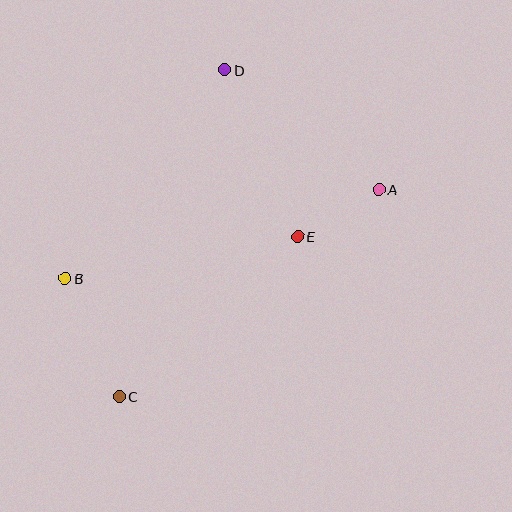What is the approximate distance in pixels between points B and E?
The distance between B and E is approximately 236 pixels.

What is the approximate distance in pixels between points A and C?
The distance between A and C is approximately 332 pixels.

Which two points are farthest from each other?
Points C and D are farthest from each other.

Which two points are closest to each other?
Points A and E are closest to each other.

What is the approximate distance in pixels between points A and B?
The distance between A and B is approximately 326 pixels.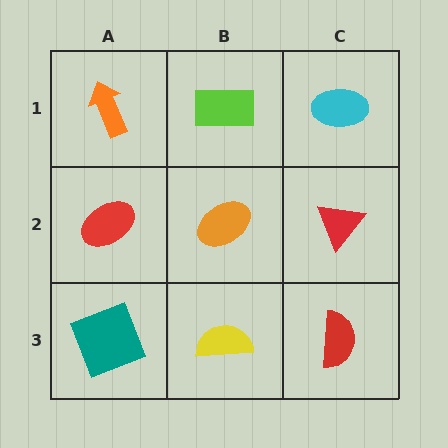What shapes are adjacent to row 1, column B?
An orange ellipse (row 2, column B), an orange arrow (row 1, column A), a cyan ellipse (row 1, column C).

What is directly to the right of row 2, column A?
An orange ellipse.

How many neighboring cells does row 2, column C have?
3.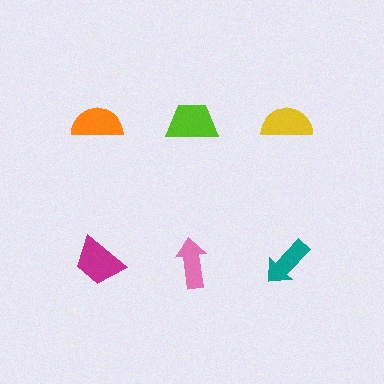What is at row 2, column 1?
A magenta trapezoid.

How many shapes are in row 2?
3 shapes.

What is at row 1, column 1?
An orange semicircle.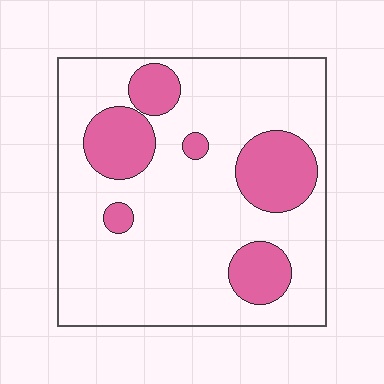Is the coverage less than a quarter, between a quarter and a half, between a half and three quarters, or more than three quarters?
Less than a quarter.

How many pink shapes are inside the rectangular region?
6.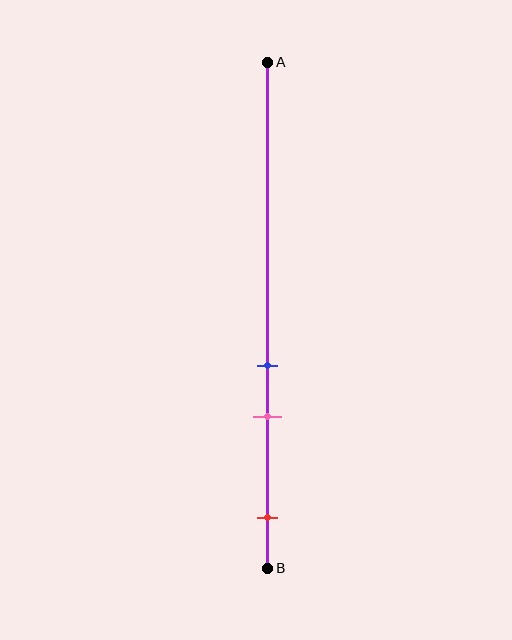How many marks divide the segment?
There are 3 marks dividing the segment.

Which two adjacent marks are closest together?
The blue and pink marks are the closest adjacent pair.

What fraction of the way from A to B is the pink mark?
The pink mark is approximately 70% (0.7) of the way from A to B.